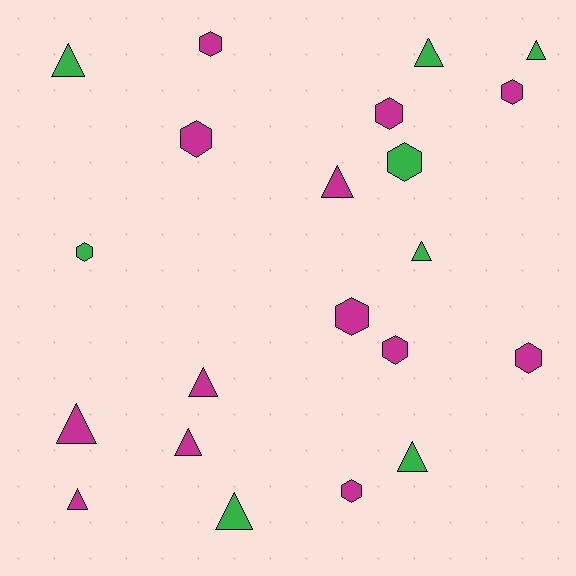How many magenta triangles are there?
There are 5 magenta triangles.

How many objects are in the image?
There are 21 objects.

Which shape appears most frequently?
Triangle, with 11 objects.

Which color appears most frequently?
Magenta, with 13 objects.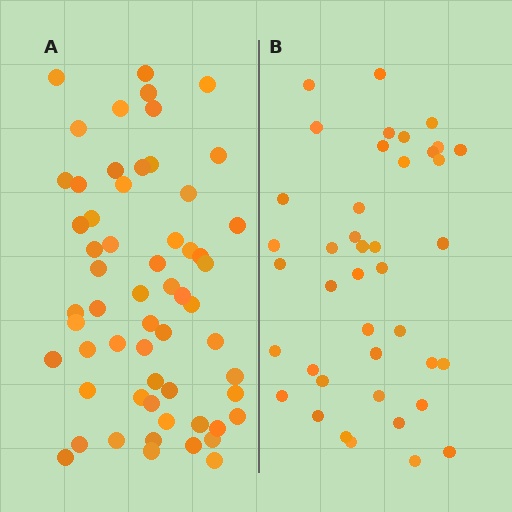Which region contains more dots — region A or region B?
Region A (the left region) has more dots.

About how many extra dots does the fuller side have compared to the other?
Region A has approximately 20 more dots than region B.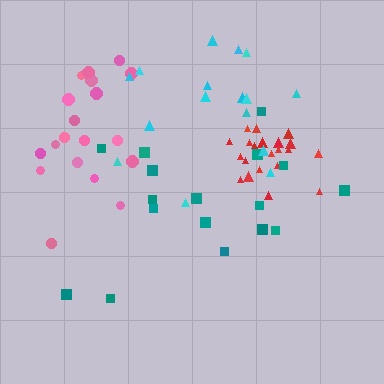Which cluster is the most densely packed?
Red.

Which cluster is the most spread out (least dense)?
Teal.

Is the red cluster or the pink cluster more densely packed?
Red.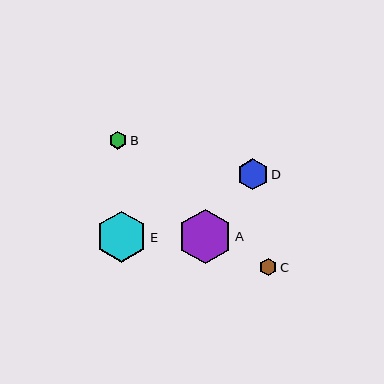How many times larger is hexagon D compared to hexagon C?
Hexagon D is approximately 1.7 times the size of hexagon C.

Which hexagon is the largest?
Hexagon A is the largest with a size of approximately 54 pixels.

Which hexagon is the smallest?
Hexagon B is the smallest with a size of approximately 17 pixels.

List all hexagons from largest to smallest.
From largest to smallest: A, E, D, C, B.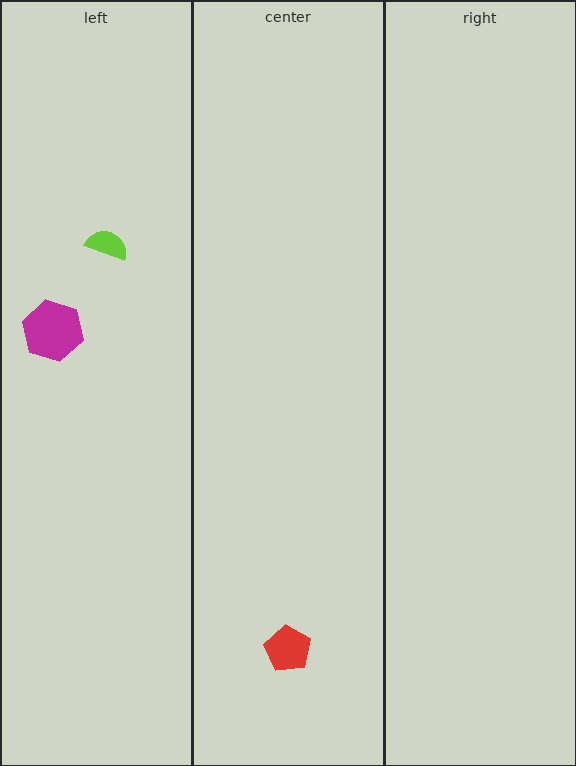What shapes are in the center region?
The red pentagon.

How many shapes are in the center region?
1.